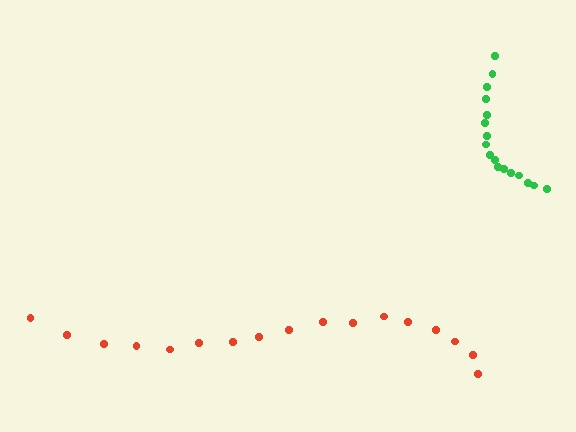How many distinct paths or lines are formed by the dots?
There are 2 distinct paths.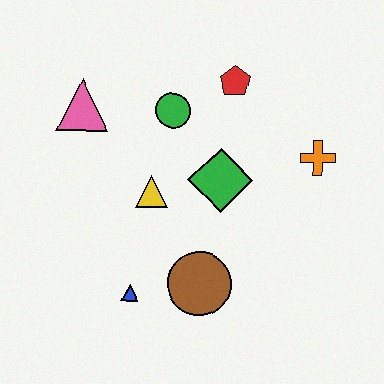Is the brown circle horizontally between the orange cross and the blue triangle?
Yes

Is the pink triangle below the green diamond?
No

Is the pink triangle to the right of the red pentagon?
No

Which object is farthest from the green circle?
The blue triangle is farthest from the green circle.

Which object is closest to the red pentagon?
The green circle is closest to the red pentagon.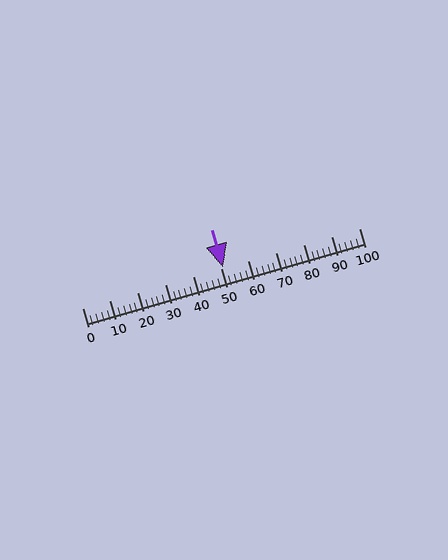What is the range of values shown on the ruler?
The ruler shows values from 0 to 100.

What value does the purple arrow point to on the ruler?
The purple arrow points to approximately 51.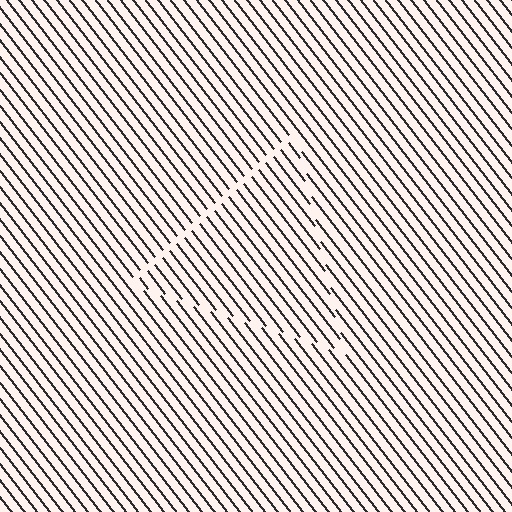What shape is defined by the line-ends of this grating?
An illusory triangle. The interior of the shape contains the same grating, shifted by half a period — the contour is defined by the phase discontinuity where line-ends from the inner and outer gratings abut.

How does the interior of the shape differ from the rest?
The interior of the shape contains the same grating, shifted by half a period — the contour is defined by the phase discontinuity where line-ends from the inner and outer gratings abut.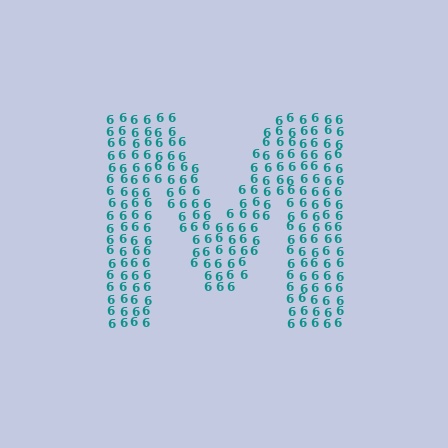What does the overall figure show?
The overall figure shows the letter M.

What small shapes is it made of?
It is made of small digit 6's.